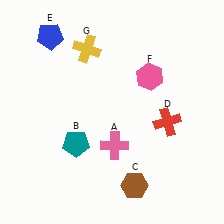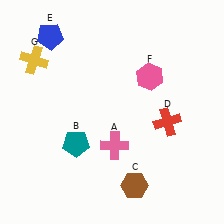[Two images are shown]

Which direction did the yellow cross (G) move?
The yellow cross (G) moved left.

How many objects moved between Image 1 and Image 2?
1 object moved between the two images.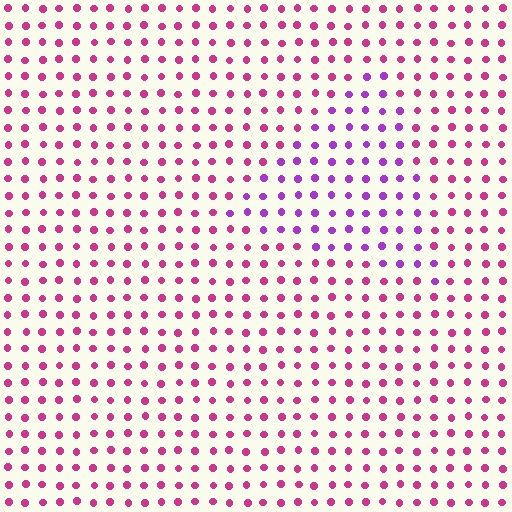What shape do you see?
I see a triangle.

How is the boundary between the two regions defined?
The boundary is defined purely by a slight shift in hue (about 40 degrees). Spacing, size, and orientation are identical on both sides.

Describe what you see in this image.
The image is filled with small magenta elements in a uniform arrangement. A triangle-shaped region is visible where the elements are tinted to a slightly different hue, forming a subtle color boundary.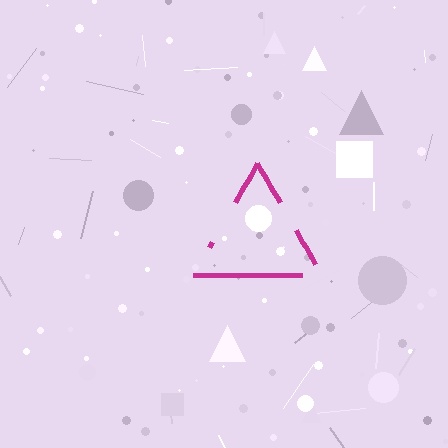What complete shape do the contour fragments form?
The contour fragments form a triangle.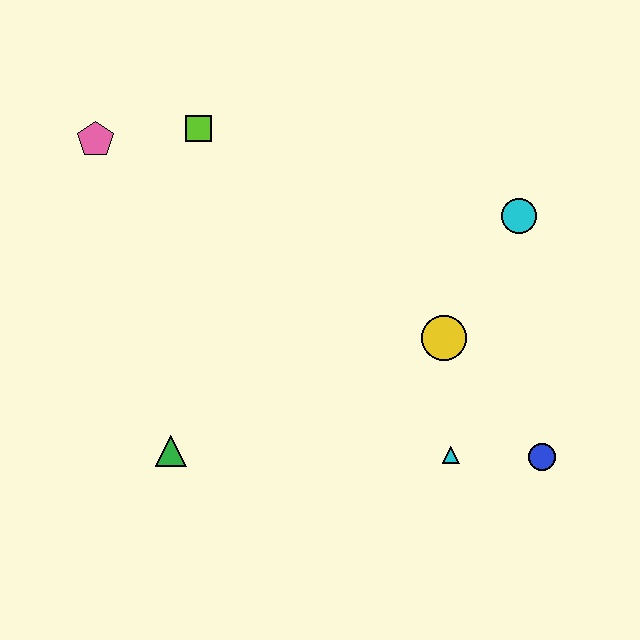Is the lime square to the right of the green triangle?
Yes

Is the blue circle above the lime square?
No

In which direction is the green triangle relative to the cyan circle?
The green triangle is to the left of the cyan circle.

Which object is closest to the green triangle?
The cyan triangle is closest to the green triangle.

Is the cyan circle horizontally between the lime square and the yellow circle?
No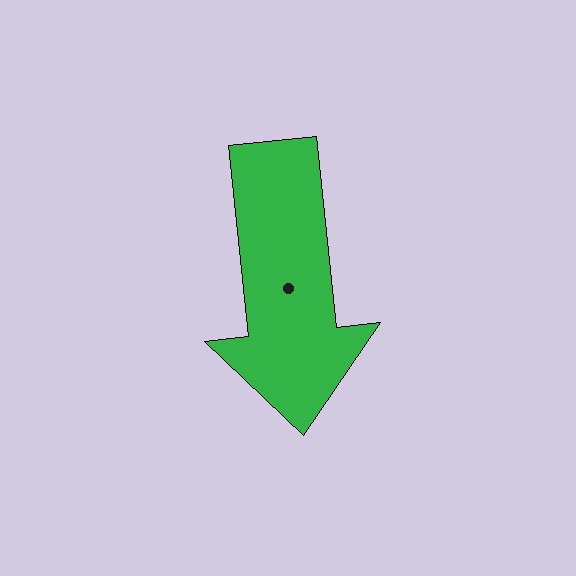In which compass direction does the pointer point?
South.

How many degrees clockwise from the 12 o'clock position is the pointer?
Approximately 174 degrees.